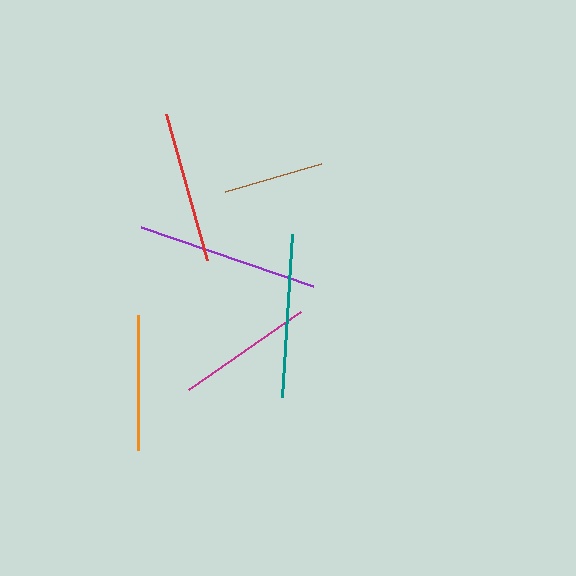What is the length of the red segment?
The red segment is approximately 152 pixels long.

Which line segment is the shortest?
The brown line is the shortest at approximately 100 pixels.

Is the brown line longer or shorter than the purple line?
The purple line is longer than the brown line.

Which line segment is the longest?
The purple line is the longest at approximately 181 pixels.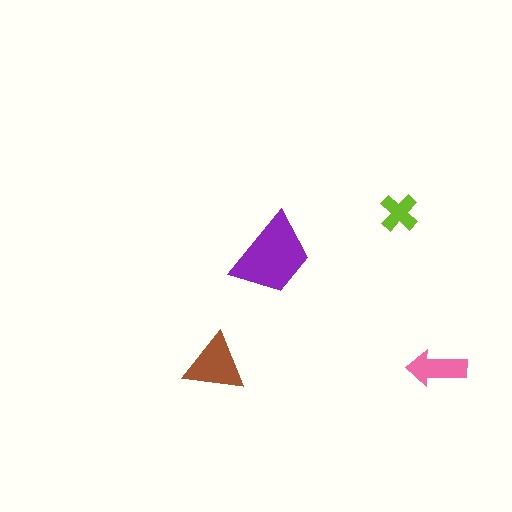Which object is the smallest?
The lime cross.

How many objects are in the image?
There are 4 objects in the image.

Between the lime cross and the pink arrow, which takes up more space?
The pink arrow.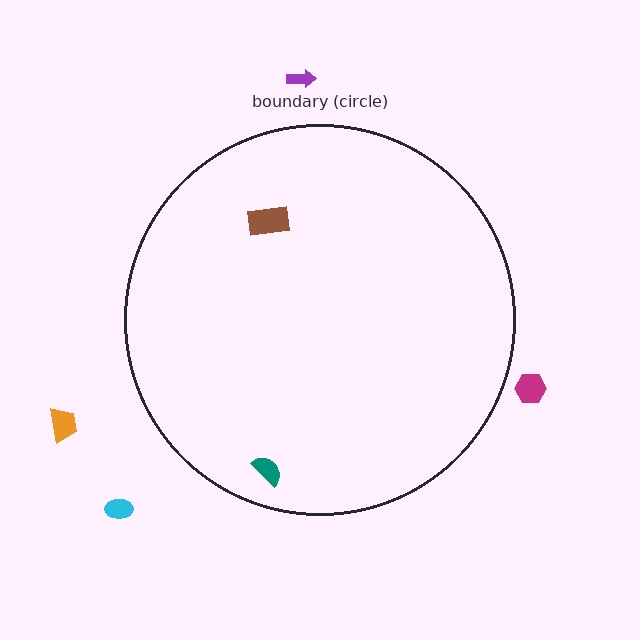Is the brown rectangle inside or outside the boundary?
Inside.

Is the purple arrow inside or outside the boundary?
Outside.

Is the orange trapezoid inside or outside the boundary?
Outside.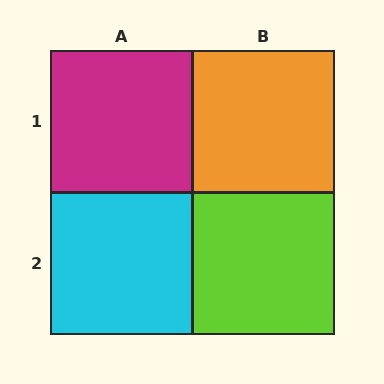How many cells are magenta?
1 cell is magenta.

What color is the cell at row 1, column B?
Orange.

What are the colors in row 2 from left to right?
Cyan, lime.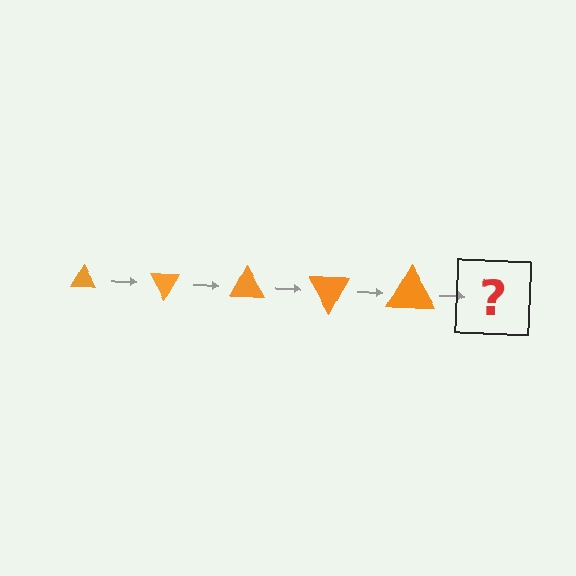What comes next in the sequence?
The next element should be a triangle, larger than the previous one and rotated 300 degrees from the start.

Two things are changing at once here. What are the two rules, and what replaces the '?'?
The two rules are that the triangle grows larger each step and it rotates 60 degrees each step. The '?' should be a triangle, larger than the previous one and rotated 300 degrees from the start.